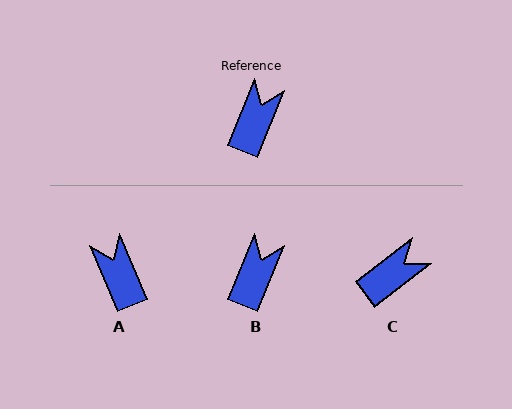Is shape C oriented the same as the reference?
No, it is off by about 31 degrees.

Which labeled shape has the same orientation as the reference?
B.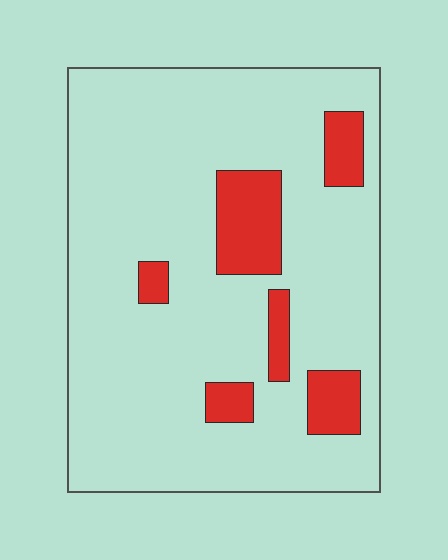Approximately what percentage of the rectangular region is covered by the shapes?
Approximately 15%.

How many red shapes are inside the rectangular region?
6.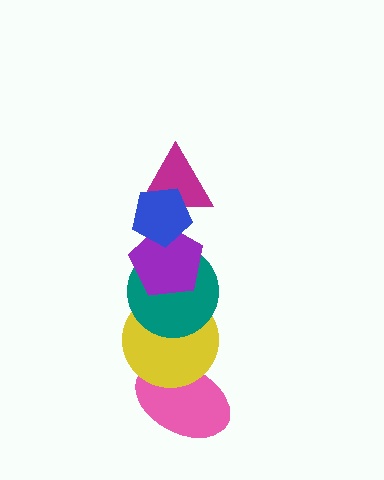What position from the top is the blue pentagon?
The blue pentagon is 1st from the top.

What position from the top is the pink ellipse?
The pink ellipse is 6th from the top.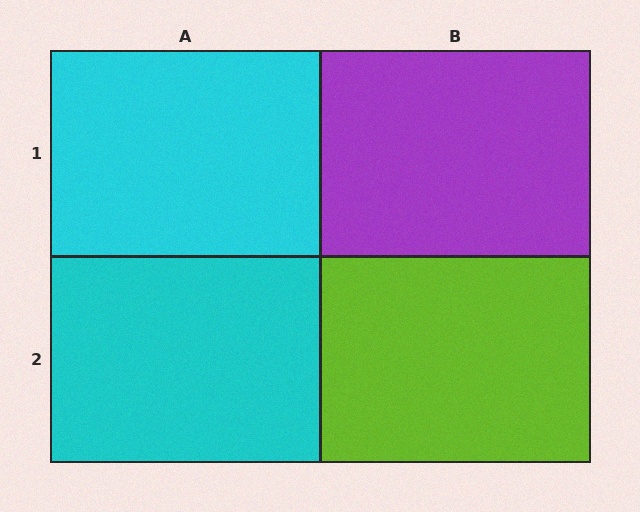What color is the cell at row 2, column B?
Lime.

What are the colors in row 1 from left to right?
Cyan, purple.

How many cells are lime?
1 cell is lime.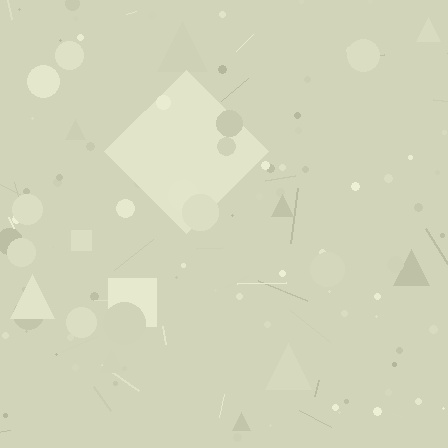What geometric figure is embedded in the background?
A diamond is embedded in the background.